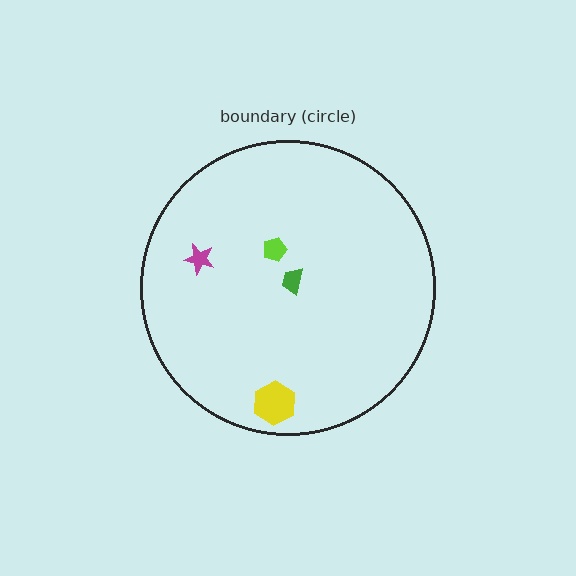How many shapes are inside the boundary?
4 inside, 0 outside.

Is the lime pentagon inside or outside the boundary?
Inside.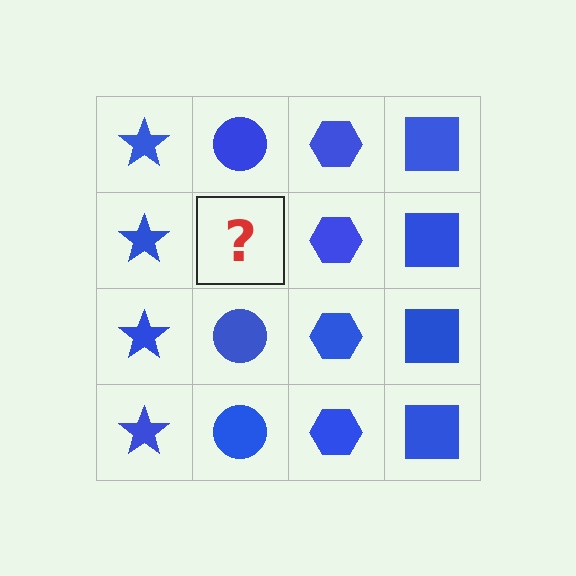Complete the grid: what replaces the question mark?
The question mark should be replaced with a blue circle.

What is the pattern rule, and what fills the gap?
The rule is that each column has a consistent shape. The gap should be filled with a blue circle.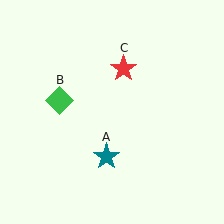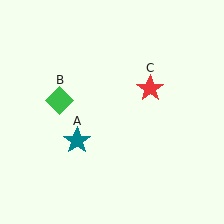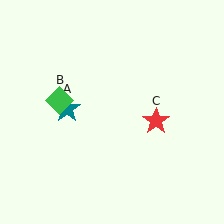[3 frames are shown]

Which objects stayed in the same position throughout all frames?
Green diamond (object B) remained stationary.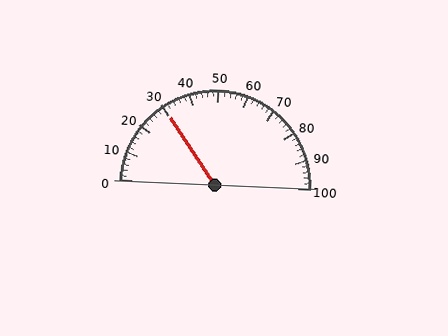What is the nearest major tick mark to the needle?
The nearest major tick mark is 30.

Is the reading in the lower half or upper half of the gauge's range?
The reading is in the lower half of the range (0 to 100).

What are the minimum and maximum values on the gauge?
The gauge ranges from 0 to 100.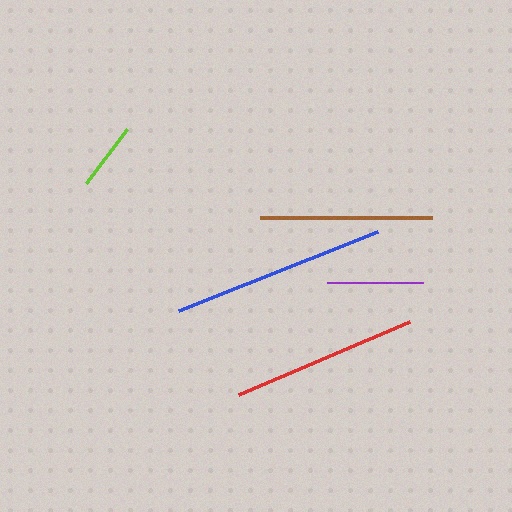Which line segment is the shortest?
The lime line is the shortest at approximately 67 pixels.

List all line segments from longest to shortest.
From longest to shortest: blue, red, brown, purple, lime.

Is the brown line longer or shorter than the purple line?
The brown line is longer than the purple line.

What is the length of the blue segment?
The blue segment is approximately 214 pixels long.